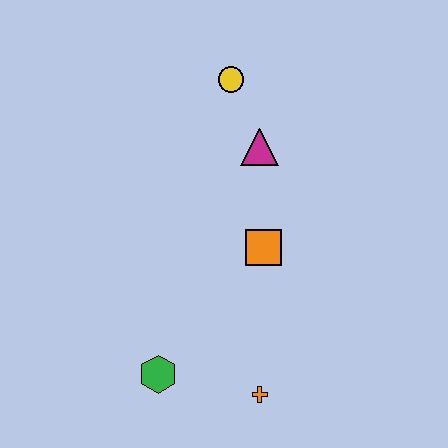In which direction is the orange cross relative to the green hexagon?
The orange cross is to the right of the green hexagon.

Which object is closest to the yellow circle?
The magenta triangle is closest to the yellow circle.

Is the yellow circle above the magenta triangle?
Yes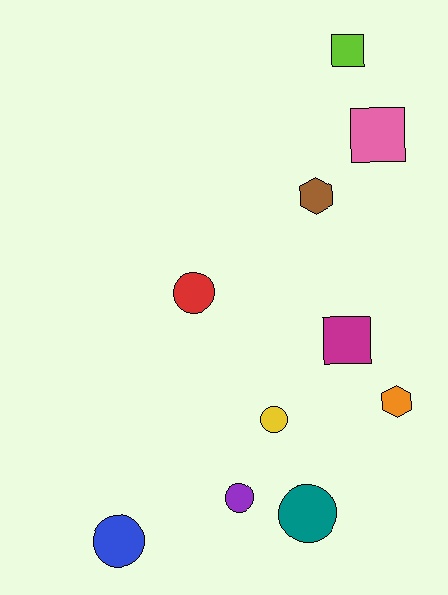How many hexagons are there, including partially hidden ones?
There are 2 hexagons.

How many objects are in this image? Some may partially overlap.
There are 10 objects.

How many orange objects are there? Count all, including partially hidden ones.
There is 1 orange object.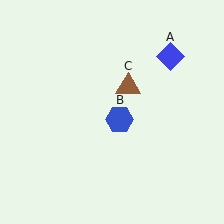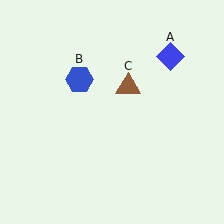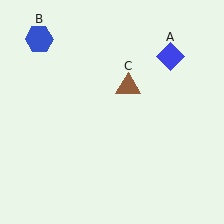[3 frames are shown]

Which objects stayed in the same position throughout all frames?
Blue diamond (object A) and brown triangle (object C) remained stationary.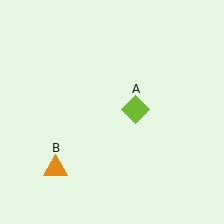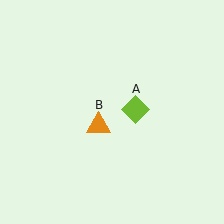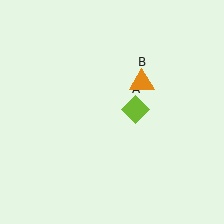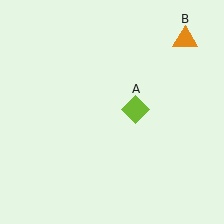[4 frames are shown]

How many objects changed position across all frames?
1 object changed position: orange triangle (object B).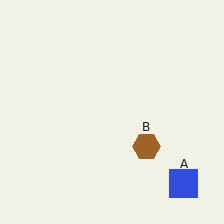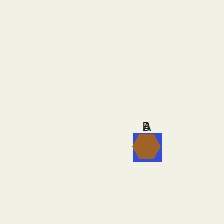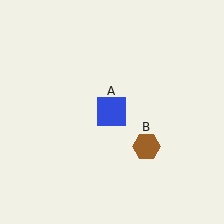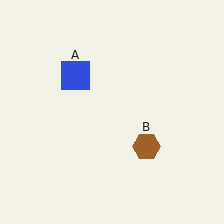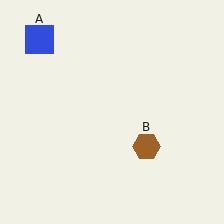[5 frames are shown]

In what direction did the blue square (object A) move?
The blue square (object A) moved up and to the left.